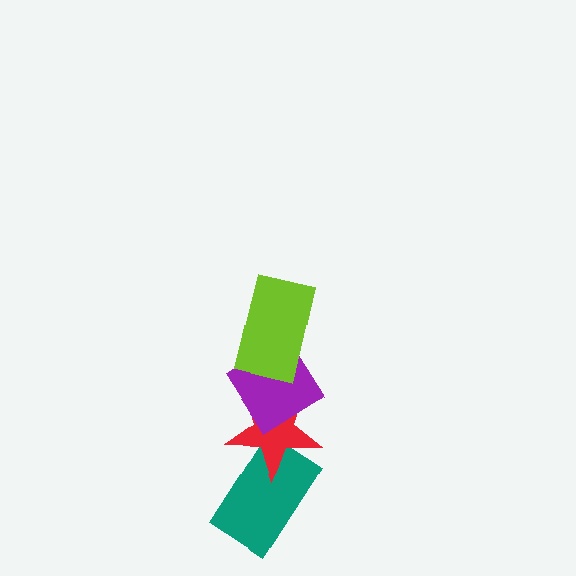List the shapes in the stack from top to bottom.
From top to bottom: the lime rectangle, the purple diamond, the red star, the teal rectangle.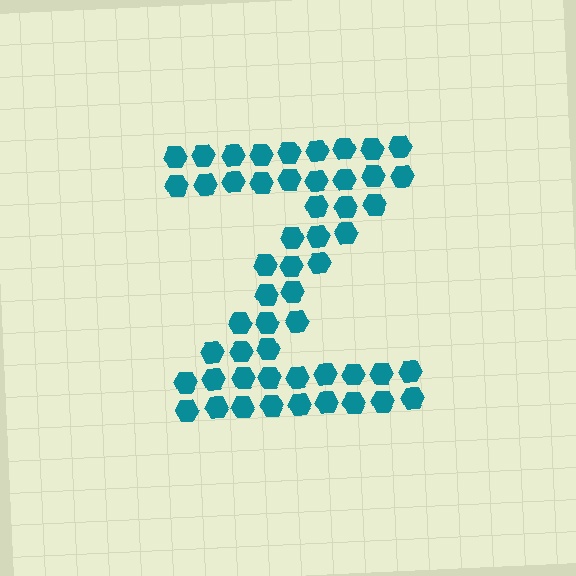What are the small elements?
The small elements are hexagons.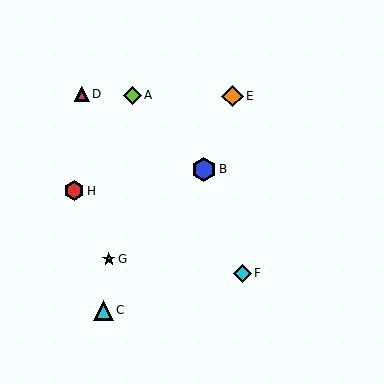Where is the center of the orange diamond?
The center of the orange diamond is at (233, 96).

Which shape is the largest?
The blue hexagon (labeled B) is the largest.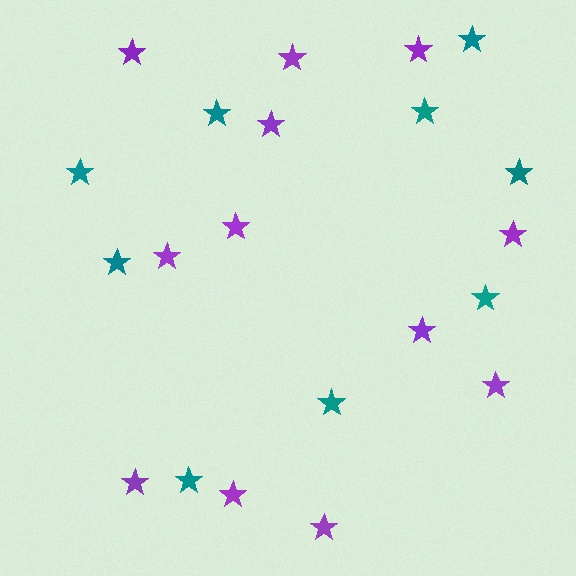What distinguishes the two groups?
There are 2 groups: one group of purple stars (12) and one group of teal stars (9).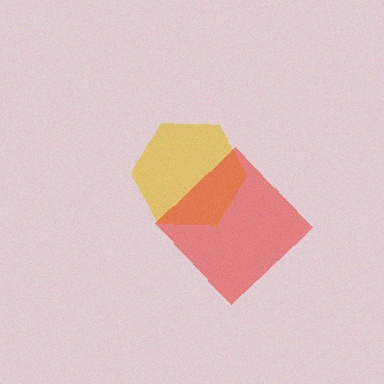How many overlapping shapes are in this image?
There are 2 overlapping shapes in the image.